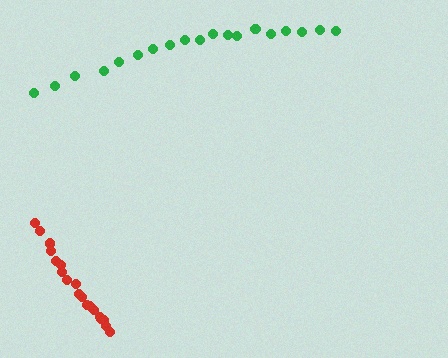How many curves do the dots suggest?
There are 2 distinct paths.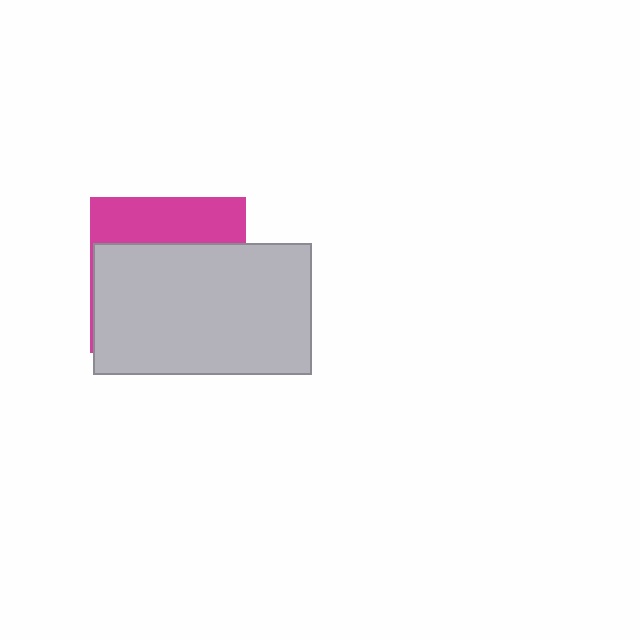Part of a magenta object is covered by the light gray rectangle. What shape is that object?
It is a square.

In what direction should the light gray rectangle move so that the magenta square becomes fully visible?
The light gray rectangle should move down. That is the shortest direction to clear the overlap and leave the magenta square fully visible.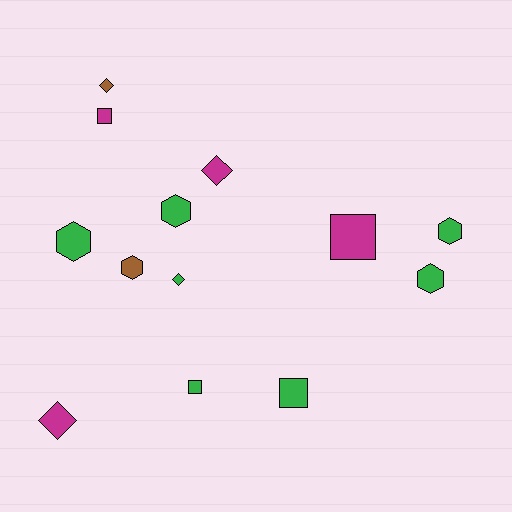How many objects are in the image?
There are 13 objects.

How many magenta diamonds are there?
There are 2 magenta diamonds.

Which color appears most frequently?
Green, with 7 objects.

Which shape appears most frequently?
Hexagon, with 5 objects.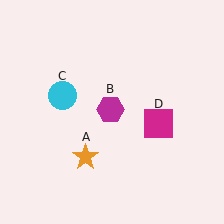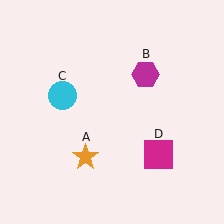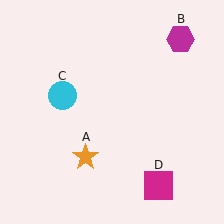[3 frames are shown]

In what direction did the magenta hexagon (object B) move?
The magenta hexagon (object B) moved up and to the right.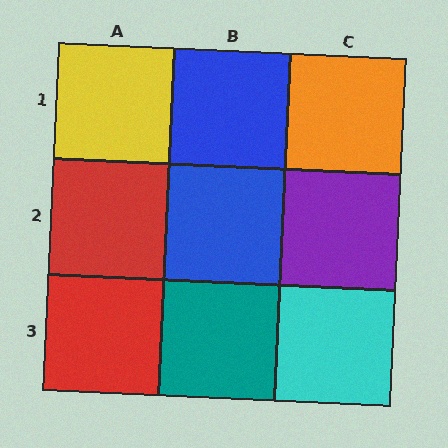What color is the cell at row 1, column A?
Yellow.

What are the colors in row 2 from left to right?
Red, blue, purple.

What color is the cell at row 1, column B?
Blue.